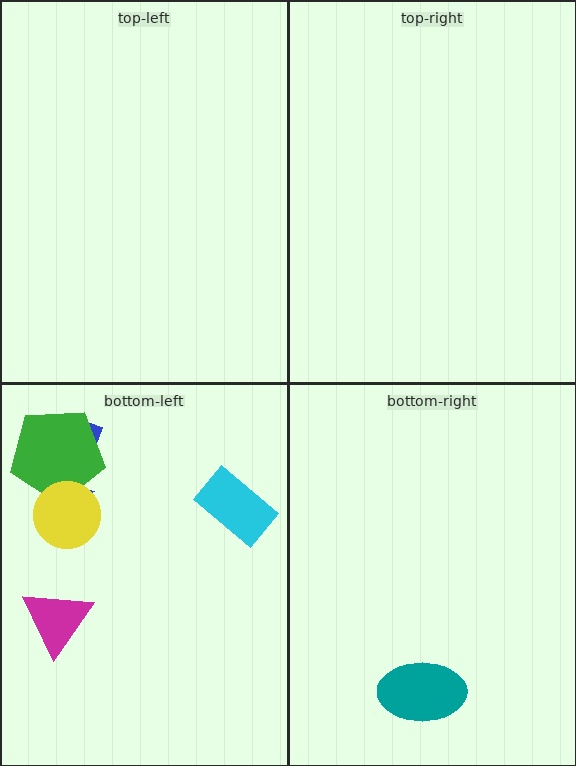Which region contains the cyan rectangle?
The bottom-left region.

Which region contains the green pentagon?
The bottom-left region.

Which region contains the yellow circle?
The bottom-left region.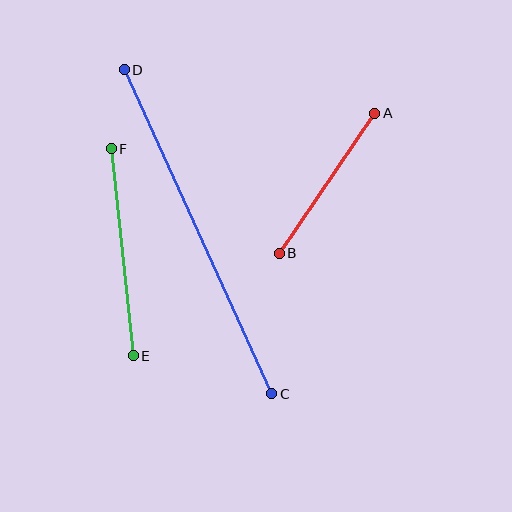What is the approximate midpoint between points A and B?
The midpoint is at approximately (327, 183) pixels.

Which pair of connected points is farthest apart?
Points C and D are farthest apart.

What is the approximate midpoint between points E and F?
The midpoint is at approximately (122, 252) pixels.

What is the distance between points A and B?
The distance is approximately 169 pixels.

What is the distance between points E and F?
The distance is approximately 208 pixels.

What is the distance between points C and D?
The distance is approximately 356 pixels.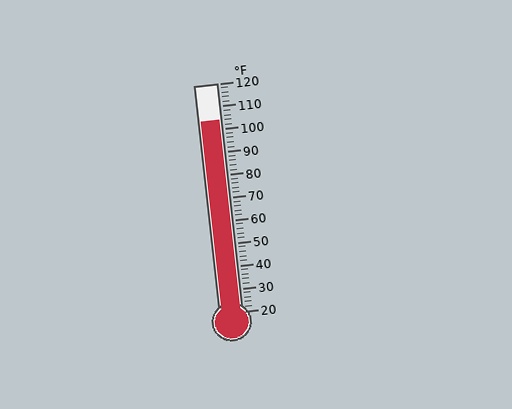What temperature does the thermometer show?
The thermometer shows approximately 104°F.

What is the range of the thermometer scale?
The thermometer scale ranges from 20°F to 120°F.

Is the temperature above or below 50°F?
The temperature is above 50°F.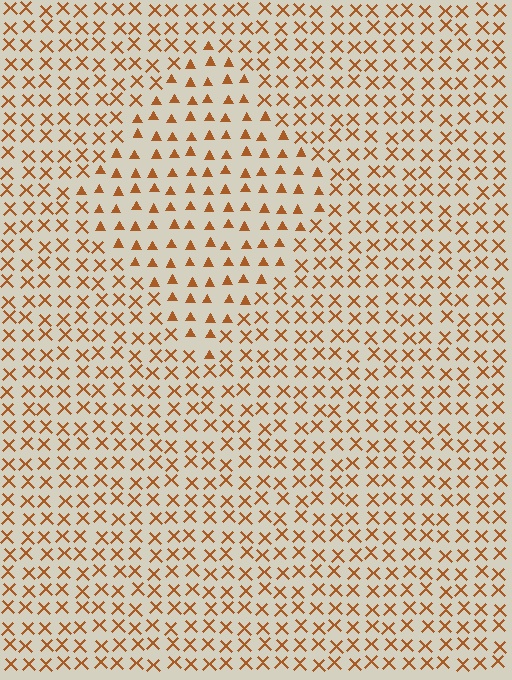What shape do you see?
I see a diamond.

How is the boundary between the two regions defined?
The boundary is defined by a change in element shape: triangles inside vs. X marks outside. All elements share the same color and spacing.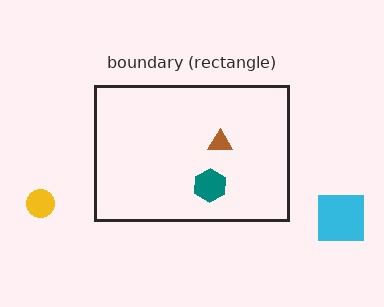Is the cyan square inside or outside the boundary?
Outside.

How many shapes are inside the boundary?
2 inside, 2 outside.